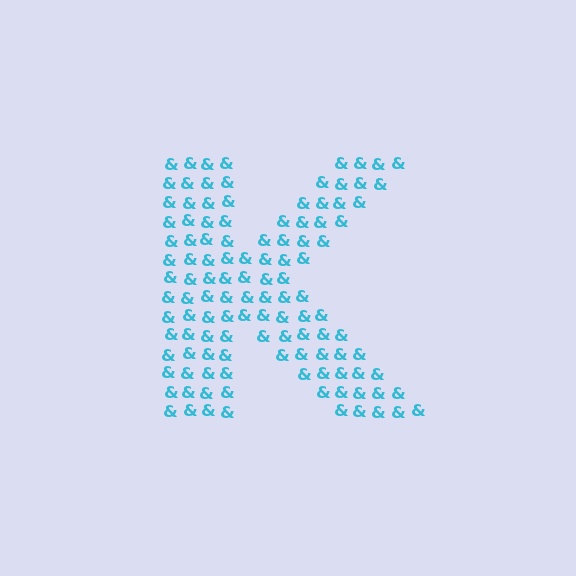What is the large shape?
The large shape is the letter K.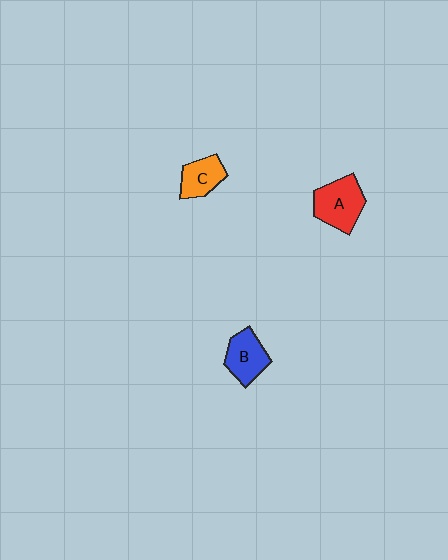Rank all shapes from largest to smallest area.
From largest to smallest: A (red), B (blue), C (orange).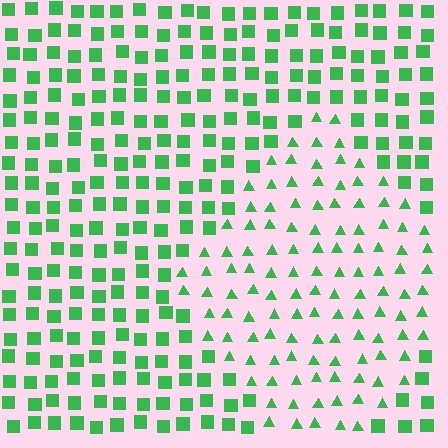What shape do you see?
I see a diamond.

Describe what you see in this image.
The image is filled with small green elements arranged in a uniform grid. A diamond-shaped region contains triangles, while the surrounding area contains squares. The boundary is defined purely by the change in element shape.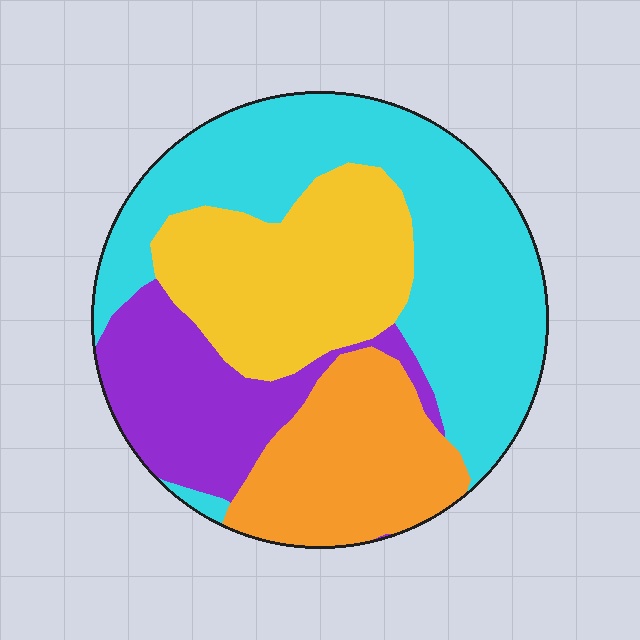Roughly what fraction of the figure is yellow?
Yellow takes up between a sixth and a third of the figure.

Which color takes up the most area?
Cyan, at roughly 40%.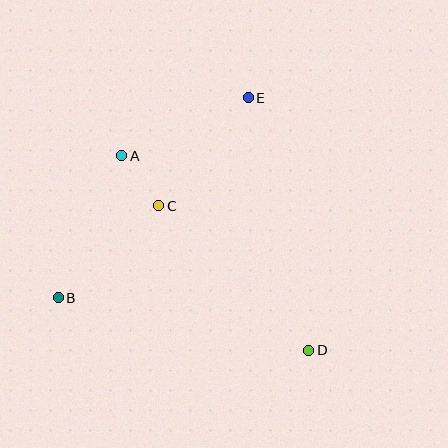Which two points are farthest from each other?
Points B and E are farthest from each other.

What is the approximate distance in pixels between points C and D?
The distance between C and D is approximately 208 pixels.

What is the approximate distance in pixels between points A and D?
The distance between A and D is approximately 270 pixels.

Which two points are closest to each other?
Points A and C are closest to each other.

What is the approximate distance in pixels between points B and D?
The distance between B and D is approximately 256 pixels.